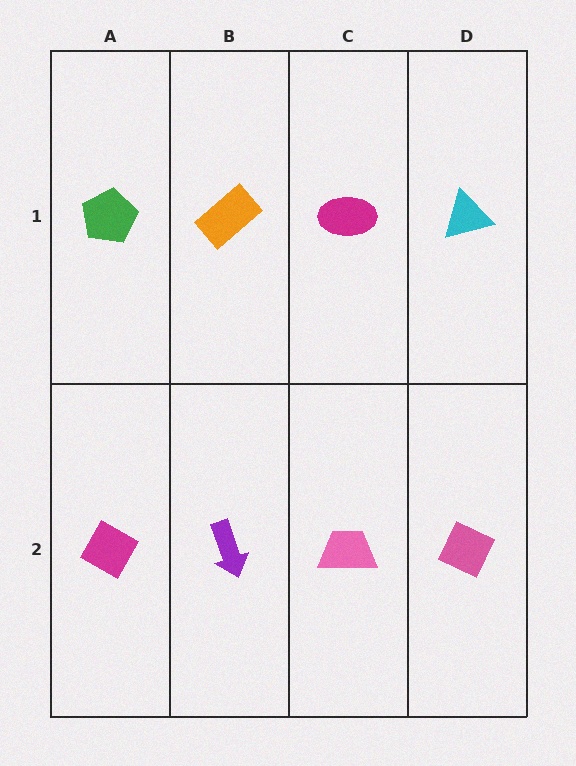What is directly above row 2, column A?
A green pentagon.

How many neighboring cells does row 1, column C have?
3.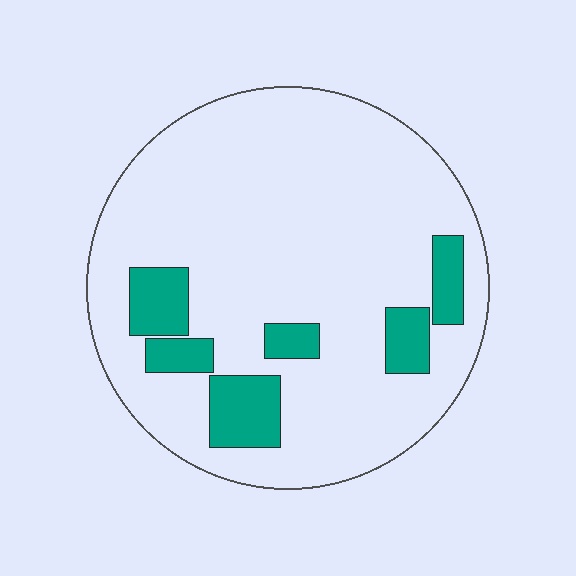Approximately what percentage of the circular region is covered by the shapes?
Approximately 15%.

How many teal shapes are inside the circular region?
6.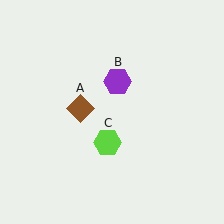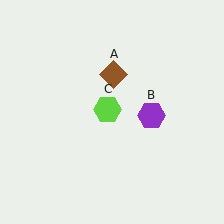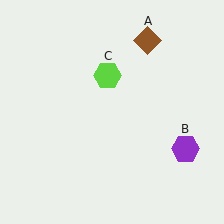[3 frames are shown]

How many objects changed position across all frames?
3 objects changed position: brown diamond (object A), purple hexagon (object B), lime hexagon (object C).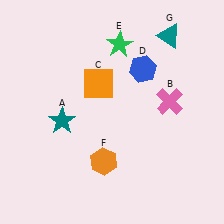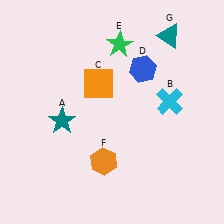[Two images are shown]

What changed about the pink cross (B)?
In Image 1, B is pink. In Image 2, it changed to cyan.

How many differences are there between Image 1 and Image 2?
There is 1 difference between the two images.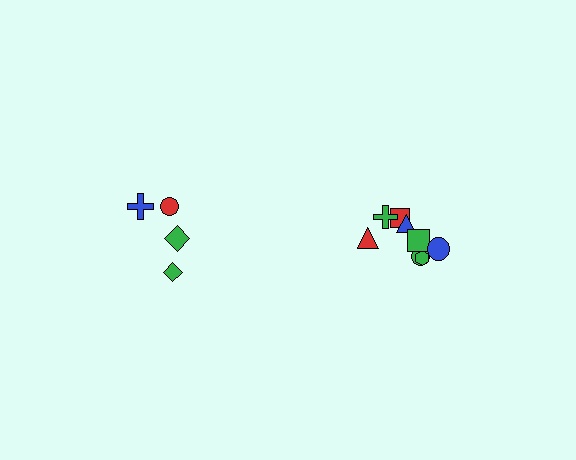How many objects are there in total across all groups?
There are 12 objects.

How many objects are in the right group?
There are 8 objects.